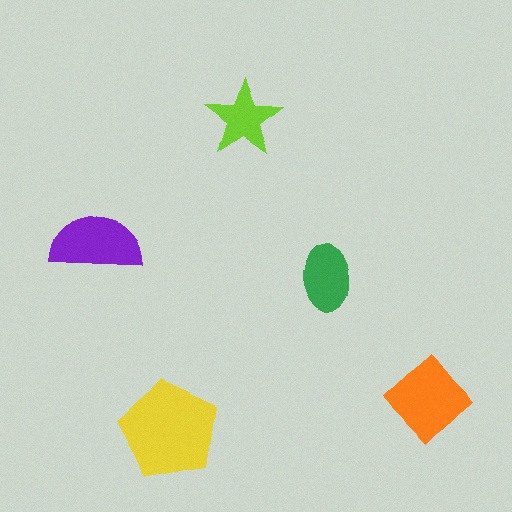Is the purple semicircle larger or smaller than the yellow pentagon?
Smaller.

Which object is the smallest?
The lime star.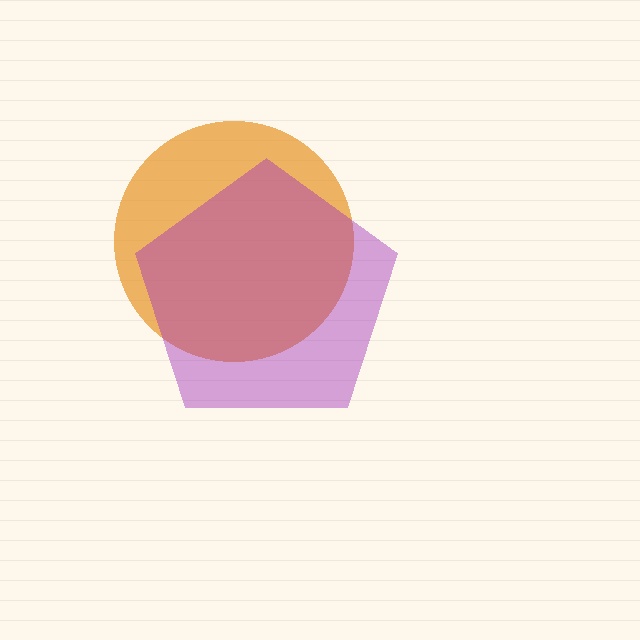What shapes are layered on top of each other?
The layered shapes are: an orange circle, a purple pentagon.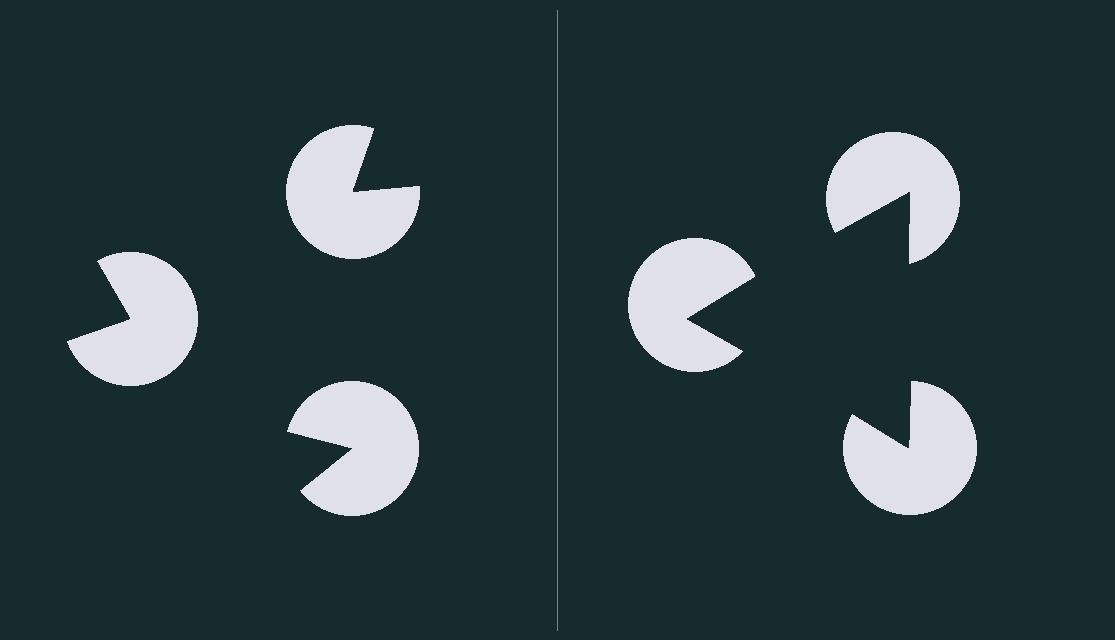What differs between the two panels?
The pac-man discs are positioned identically on both sides; only the wedge orientations differ. On the right they align to a triangle; on the left they are misaligned.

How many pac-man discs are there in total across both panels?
6 — 3 on each side.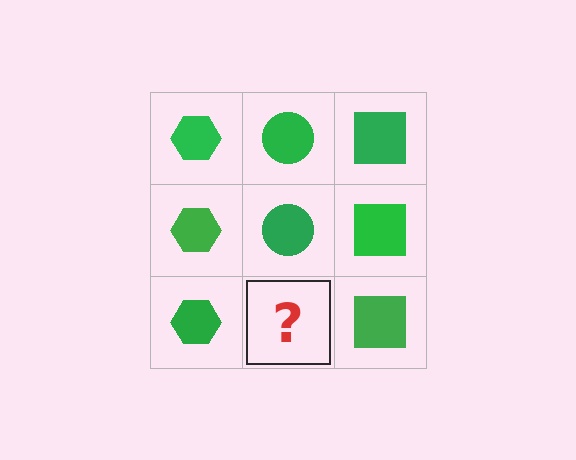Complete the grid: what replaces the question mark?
The question mark should be replaced with a green circle.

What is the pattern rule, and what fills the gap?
The rule is that each column has a consistent shape. The gap should be filled with a green circle.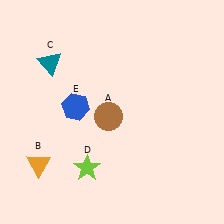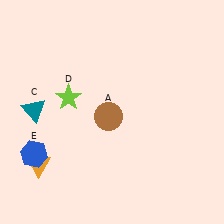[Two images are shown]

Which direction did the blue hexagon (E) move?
The blue hexagon (E) moved down.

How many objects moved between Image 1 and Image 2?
3 objects moved between the two images.